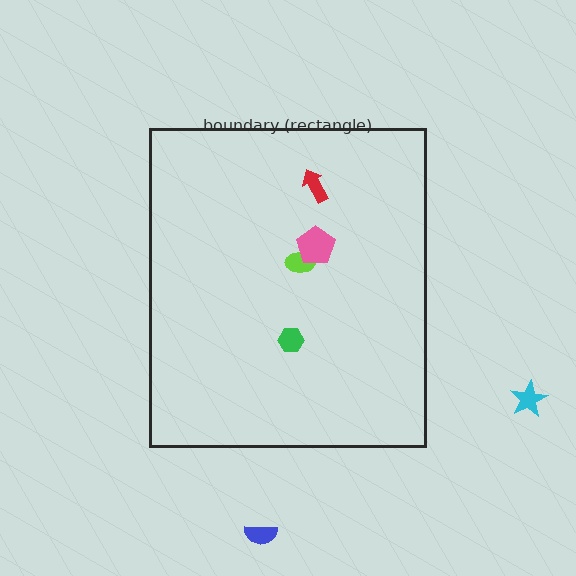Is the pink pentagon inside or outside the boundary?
Inside.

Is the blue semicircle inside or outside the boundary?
Outside.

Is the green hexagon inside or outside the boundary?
Inside.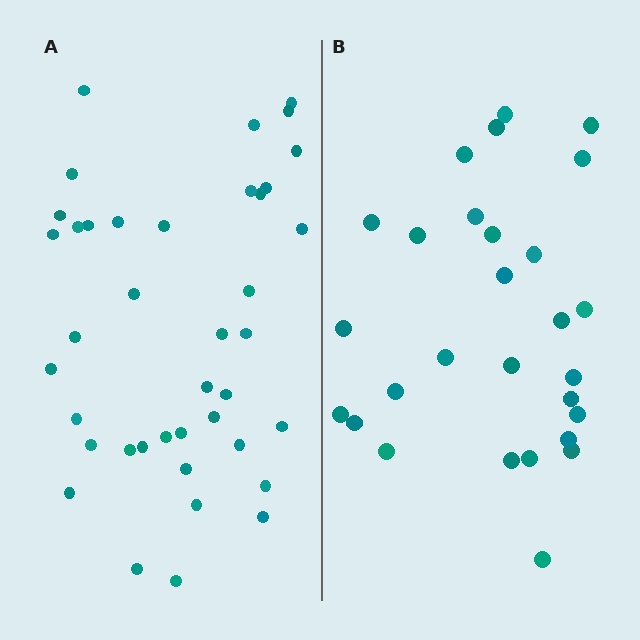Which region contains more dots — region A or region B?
Region A (the left region) has more dots.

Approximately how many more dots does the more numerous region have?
Region A has roughly 12 or so more dots than region B.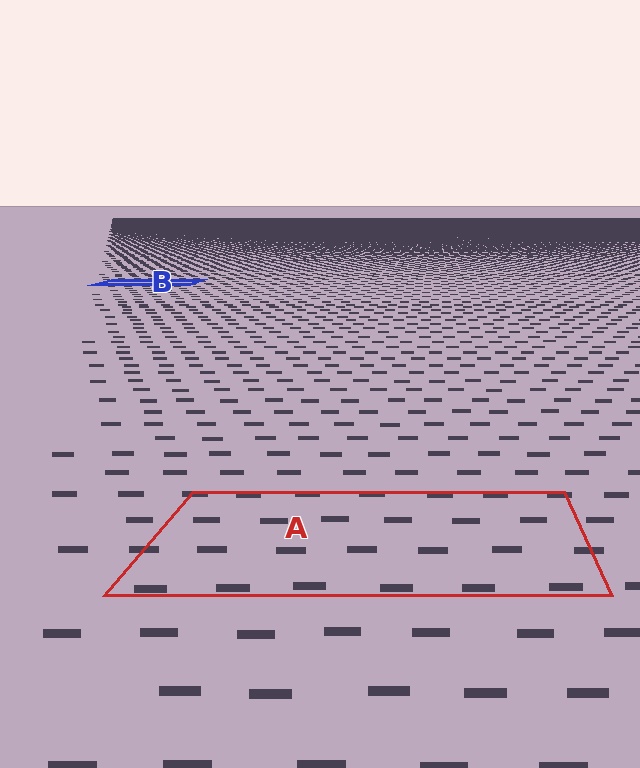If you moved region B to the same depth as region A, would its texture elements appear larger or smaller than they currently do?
They would appear larger. At a closer depth, the same texture elements are projected at a bigger on-screen size.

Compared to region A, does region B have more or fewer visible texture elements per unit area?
Region B has more texture elements per unit area — they are packed more densely because it is farther away.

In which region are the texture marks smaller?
The texture marks are smaller in region B, because it is farther away.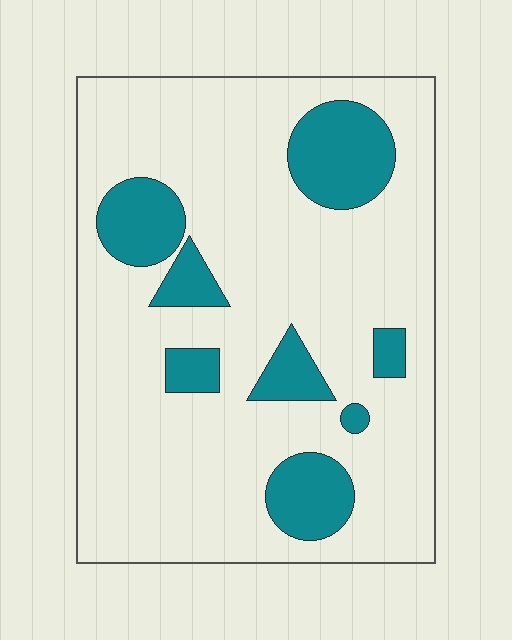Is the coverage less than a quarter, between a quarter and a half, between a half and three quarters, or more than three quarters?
Less than a quarter.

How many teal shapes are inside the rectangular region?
8.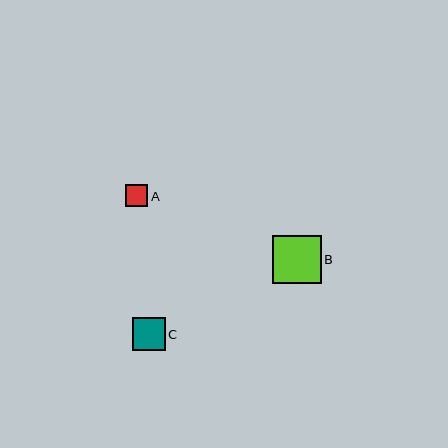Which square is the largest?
Square B is the largest with a size of approximately 49 pixels.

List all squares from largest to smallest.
From largest to smallest: B, C, A.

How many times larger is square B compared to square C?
Square B is approximately 1.5 times the size of square C.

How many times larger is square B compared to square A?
Square B is approximately 2.1 times the size of square A.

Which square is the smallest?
Square A is the smallest with a size of approximately 23 pixels.